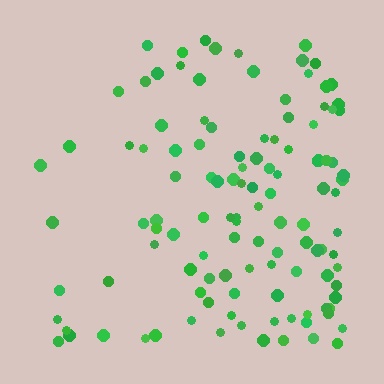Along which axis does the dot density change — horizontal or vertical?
Horizontal.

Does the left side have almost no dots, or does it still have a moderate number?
Still a moderate number, just noticeably fewer than the right.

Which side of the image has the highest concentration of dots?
The right.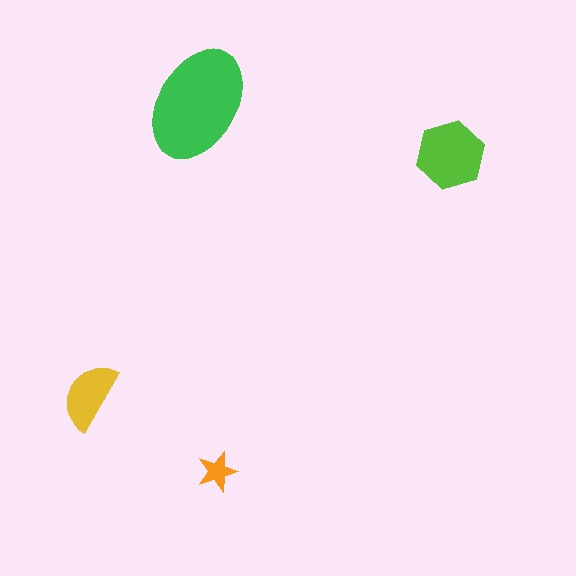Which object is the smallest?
The orange star.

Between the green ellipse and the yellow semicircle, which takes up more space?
The green ellipse.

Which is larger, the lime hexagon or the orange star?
The lime hexagon.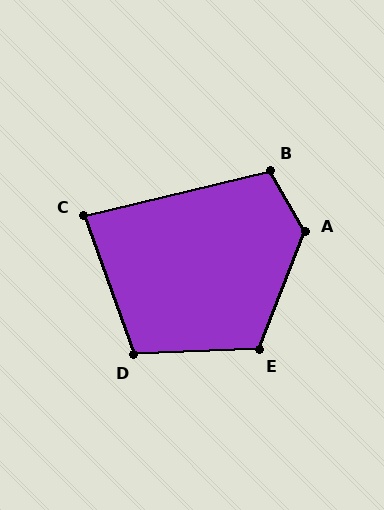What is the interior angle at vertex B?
Approximately 106 degrees (obtuse).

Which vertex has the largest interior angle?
A, at approximately 129 degrees.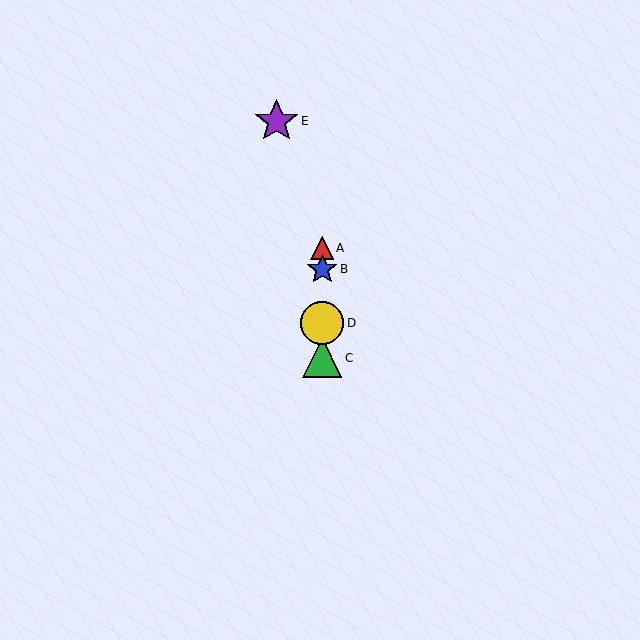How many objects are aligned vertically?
4 objects (A, B, C, D) are aligned vertically.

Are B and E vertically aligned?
No, B is at x≈322 and E is at x≈276.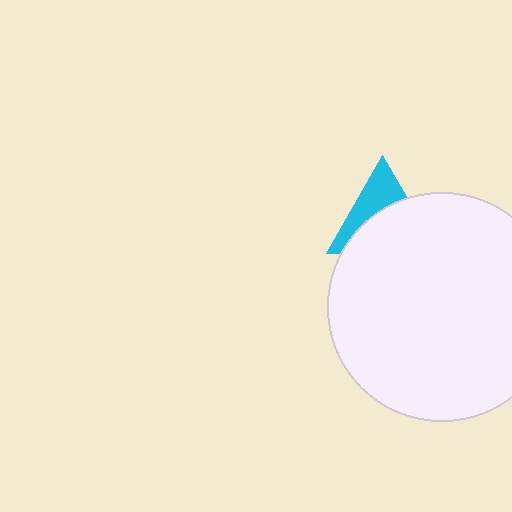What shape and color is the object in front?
The object in front is a white circle.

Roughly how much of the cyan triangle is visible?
A small part of it is visible (roughly 41%).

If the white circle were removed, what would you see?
You would see the complete cyan triangle.